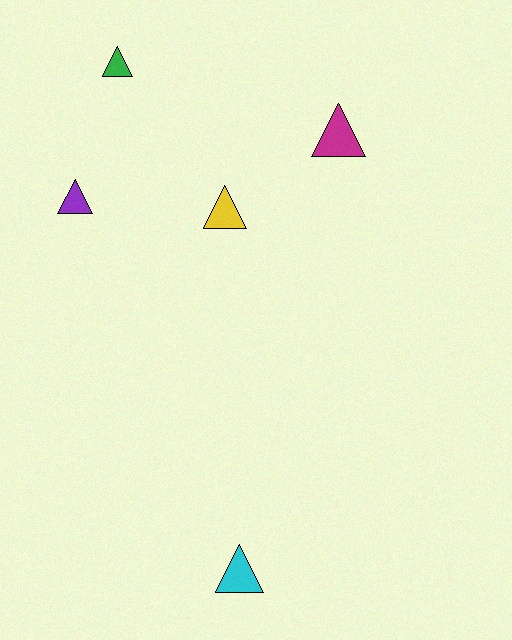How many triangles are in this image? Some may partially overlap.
There are 5 triangles.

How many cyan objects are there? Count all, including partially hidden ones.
There is 1 cyan object.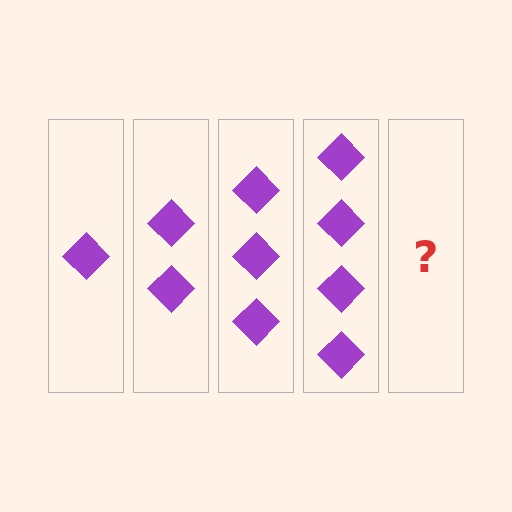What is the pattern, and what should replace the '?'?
The pattern is that each step adds one more diamond. The '?' should be 5 diamonds.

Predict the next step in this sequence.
The next step is 5 diamonds.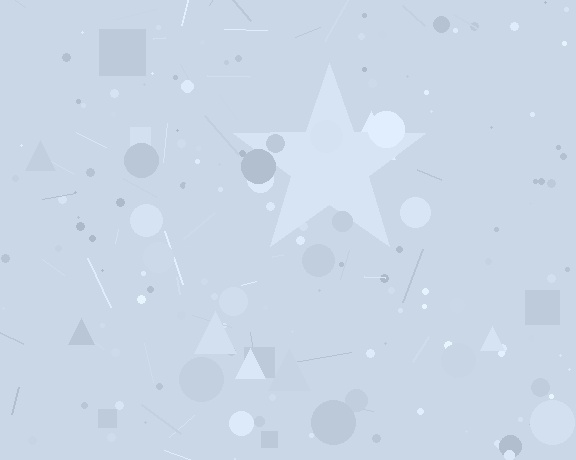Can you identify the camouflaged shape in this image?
The camouflaged shape is a star.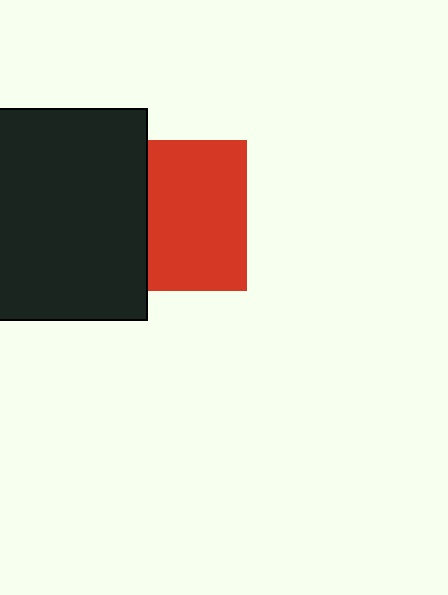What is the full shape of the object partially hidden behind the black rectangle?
The partially hidden object is a red square.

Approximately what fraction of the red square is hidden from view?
Roughly 34% of the red square is hidden behind the black rectangle.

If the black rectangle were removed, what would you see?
You would see the complete red square.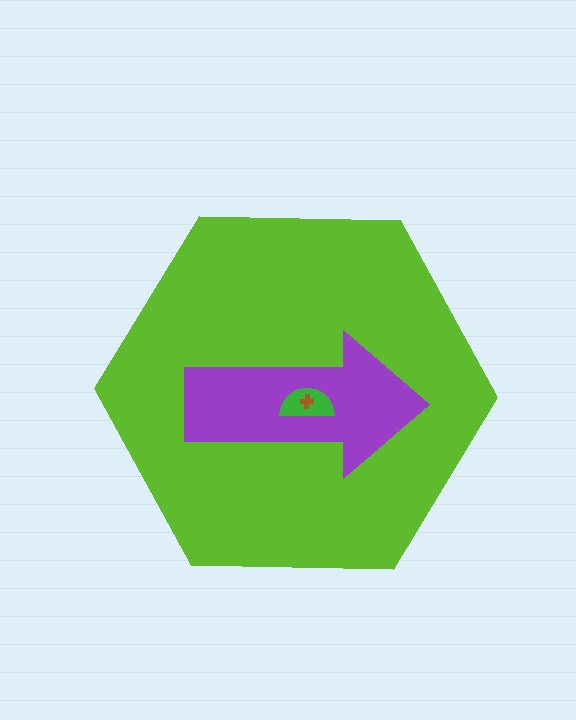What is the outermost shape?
The lime hexagon.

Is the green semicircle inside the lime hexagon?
Yes.